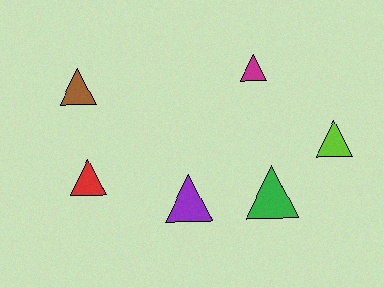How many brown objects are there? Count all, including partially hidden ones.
There is 1 brown object.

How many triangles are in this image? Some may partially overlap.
There are 6 triangles.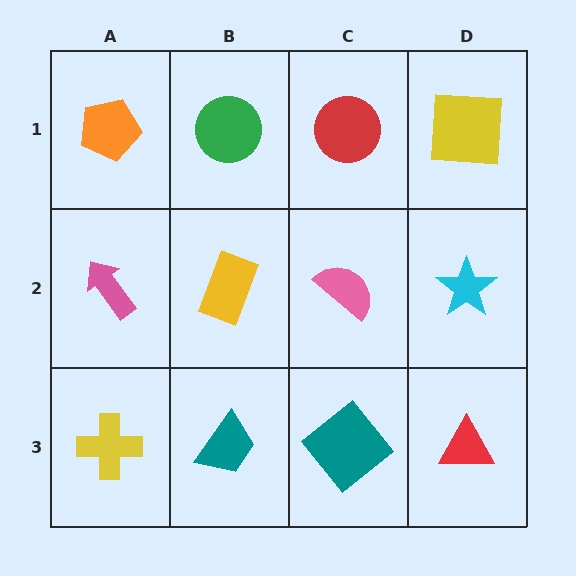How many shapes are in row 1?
4 shapes.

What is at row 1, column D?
A yellow square.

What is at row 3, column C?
A teal diamond.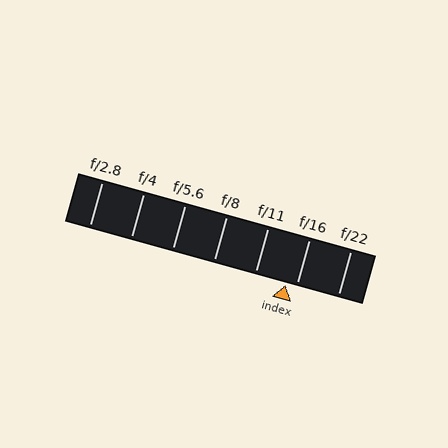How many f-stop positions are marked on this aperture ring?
There are 7 f-stop positions marked.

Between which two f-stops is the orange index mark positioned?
The index mark is between f/11 and f/16.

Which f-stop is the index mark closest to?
The index mark is closest to f/16.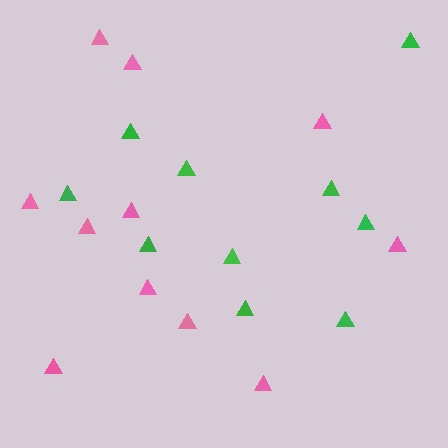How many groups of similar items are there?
There are 2 groups: one group of pink triangles (11) and one group of green triangles (10).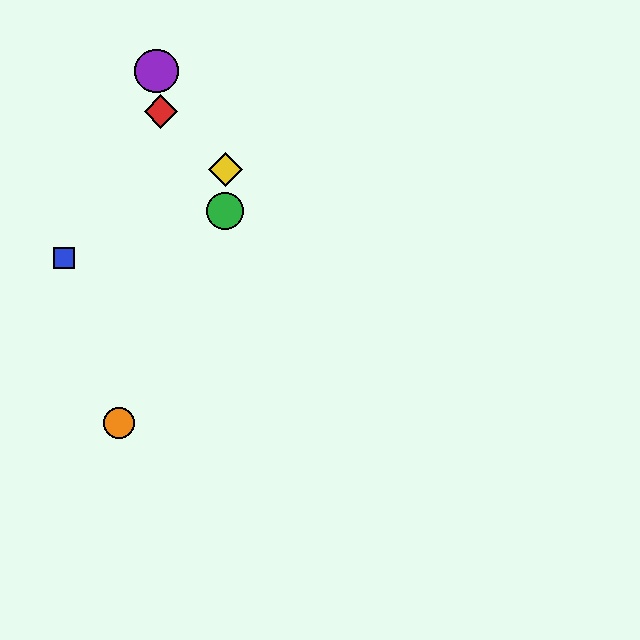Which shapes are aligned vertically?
The green circle, the yellow diamond are aligned vertically.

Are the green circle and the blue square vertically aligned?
No, the green circle is at x≈225 and the blue square is at x≈64.